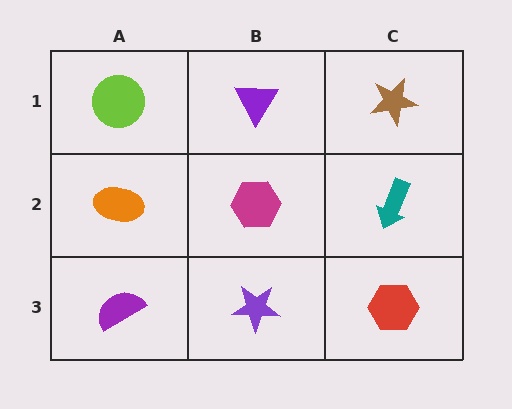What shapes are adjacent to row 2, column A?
A lime circle (row 1, column A), a purple semicircle (row 3, column A), a magenta hexagon (row 2, column B).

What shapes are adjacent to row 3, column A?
An orange ellipse (row 2, column A), a purple star (row 3, column B).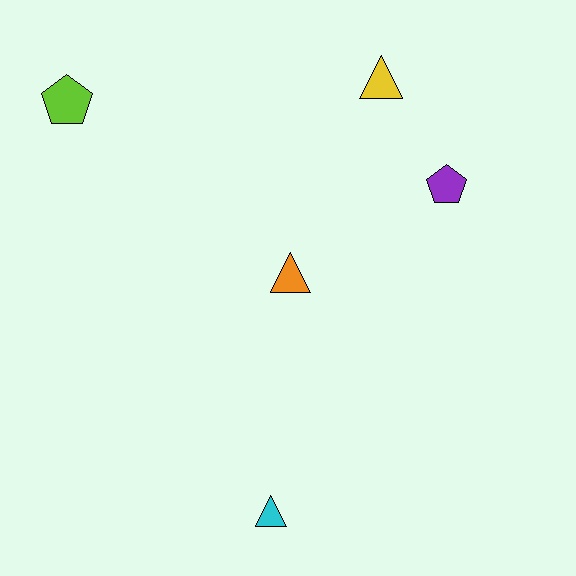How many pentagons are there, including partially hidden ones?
There are 2 pentagons.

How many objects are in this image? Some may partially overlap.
There are 5 objects.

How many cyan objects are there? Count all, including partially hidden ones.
There is 1 cyan object.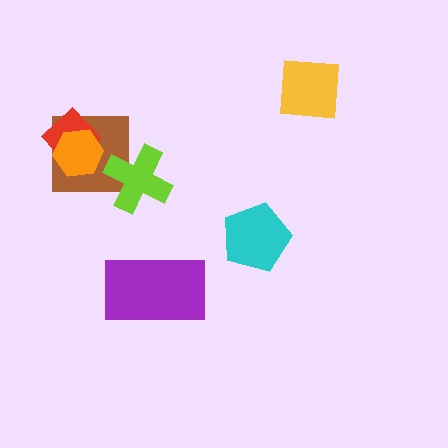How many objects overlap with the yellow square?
0 objects overlap with the yellow square.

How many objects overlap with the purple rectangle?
0 objects overlap with the purple rectangle.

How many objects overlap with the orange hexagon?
2 objects overlap with the orange hexagon.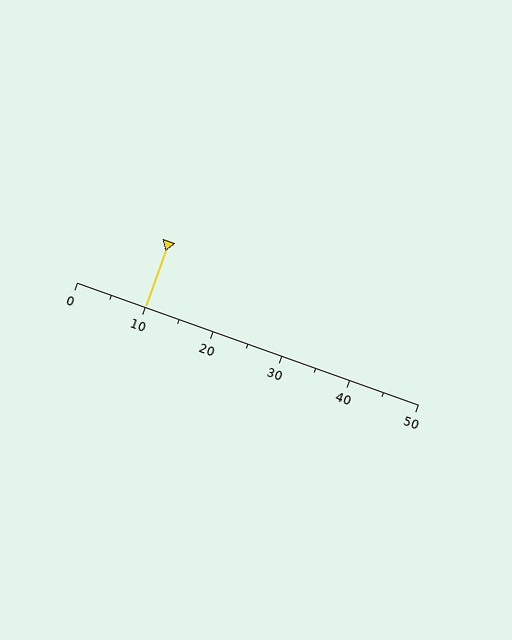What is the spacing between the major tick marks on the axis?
The major ticks are spaced 10 apart.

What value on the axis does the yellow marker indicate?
The marker indicates approximately 10.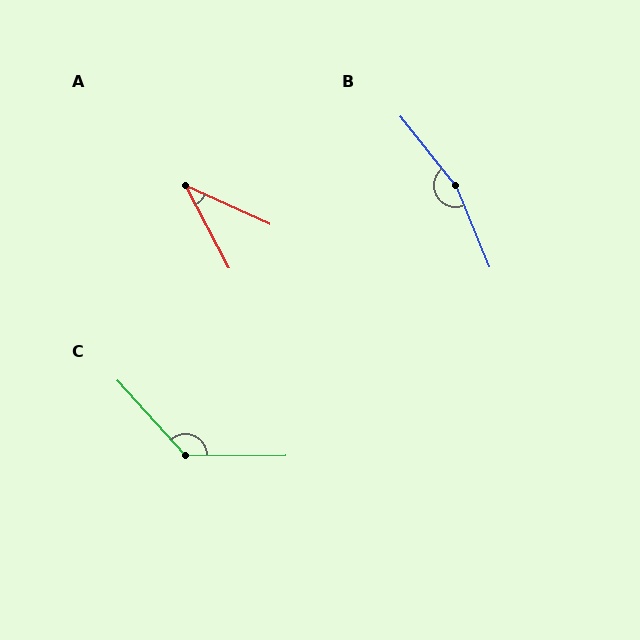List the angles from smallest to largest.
A (38°), C (132°), B (164°).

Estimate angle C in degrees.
Approximately 132 degrees.